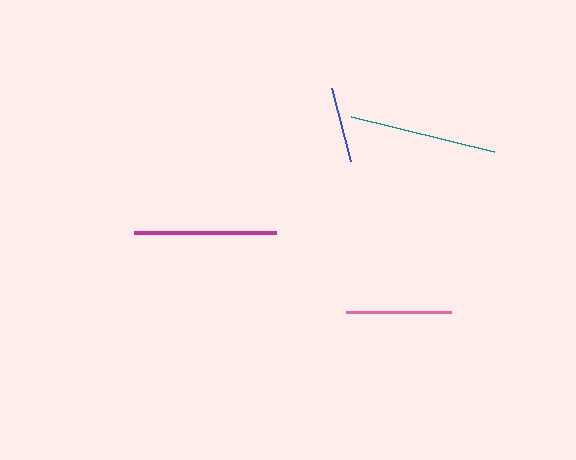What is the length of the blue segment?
The blue segment is approximately 75 pixels long.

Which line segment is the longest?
The teal line is the longest at approximately 148 pixels.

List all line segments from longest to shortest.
From longest to shortest: teal, magenta, pink, blue.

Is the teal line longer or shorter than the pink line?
The teal line is longer than the pink line.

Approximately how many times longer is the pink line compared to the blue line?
The pink line is approximately 1.4 times the length of the blue line.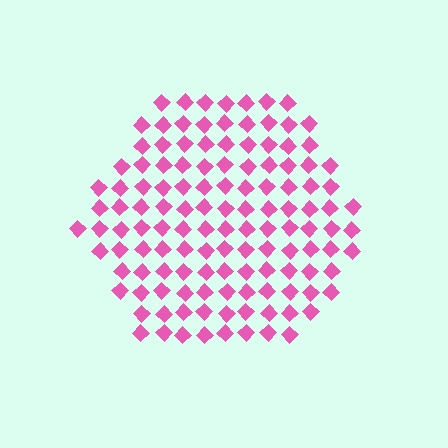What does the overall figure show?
The overall figure shows a hexagon.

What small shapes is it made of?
It is made of small diamonds.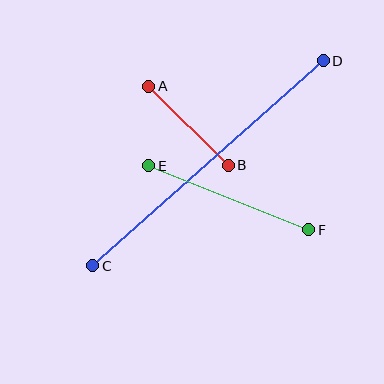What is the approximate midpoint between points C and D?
The midpoint is at approximately (208, 163) pixels.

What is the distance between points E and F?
The distance is approximately 172 pixels.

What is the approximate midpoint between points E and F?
The midpoint is at approximately (229, 198) pixels.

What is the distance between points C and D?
The distance is approximately 309 pixels.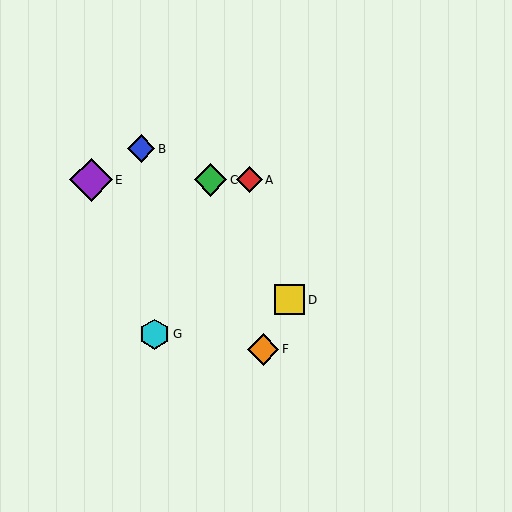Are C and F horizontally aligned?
No, C is at y≈180 and F is at y≈349.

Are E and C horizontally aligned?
Yes, both are at y≈180.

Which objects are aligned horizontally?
Objects A, C, E are aligned horizontally.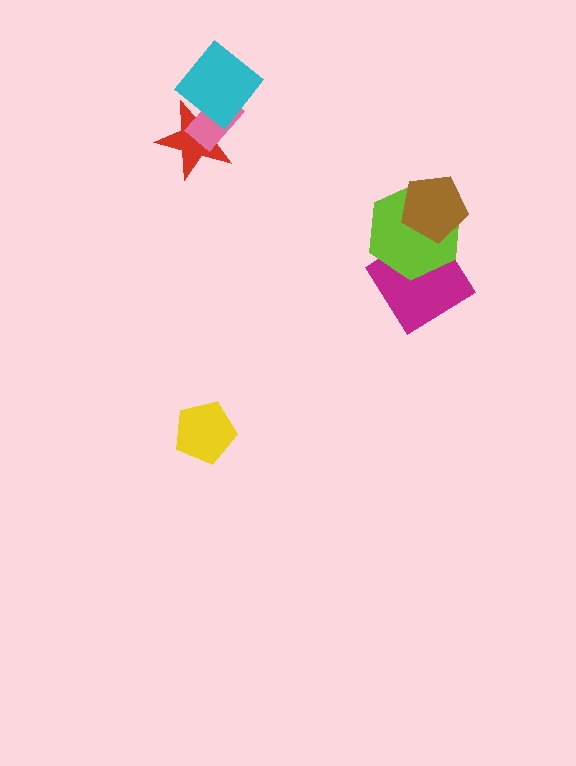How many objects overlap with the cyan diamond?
2 objects overlap with the cyan diamond.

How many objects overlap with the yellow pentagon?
0 objects overlap with the yellow pentagon.